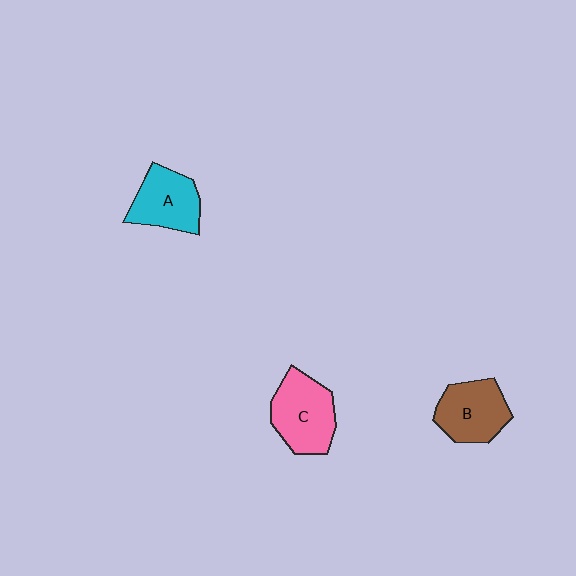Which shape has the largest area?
Shape C (pink).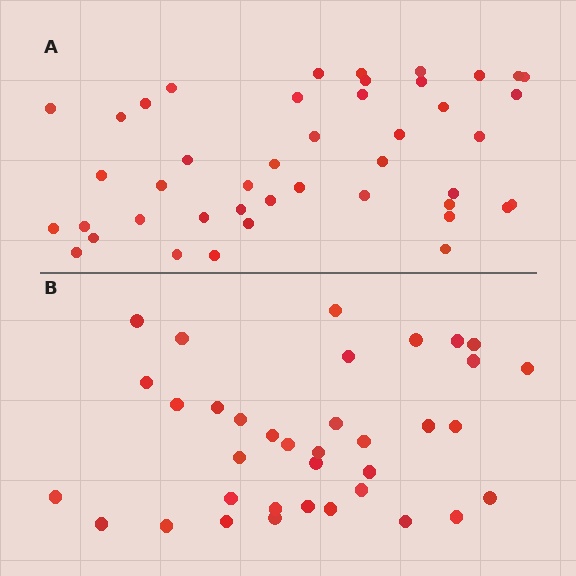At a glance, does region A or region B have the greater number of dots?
Region A (the top region) has more dots.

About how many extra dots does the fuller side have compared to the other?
Region A has roughly 8 or so more dots than region B.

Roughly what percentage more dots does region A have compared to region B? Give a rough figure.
About 20% more.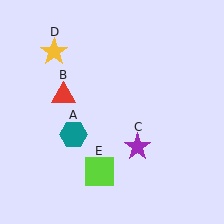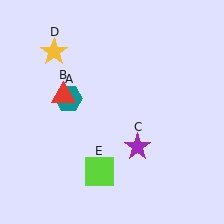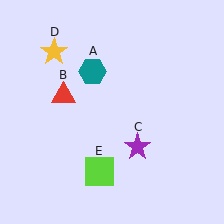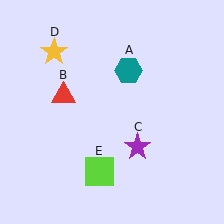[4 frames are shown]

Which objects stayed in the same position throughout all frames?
Red triangle (object B) and purple star (object C) and yellow star (object D) and lime square (object E) remained stationary.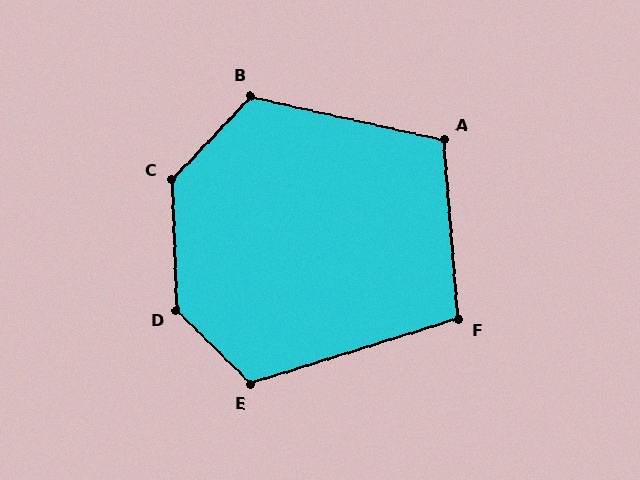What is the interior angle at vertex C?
Approximately 135 degrees (obtuse).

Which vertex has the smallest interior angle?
F, at approximately 103 degrees.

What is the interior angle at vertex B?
Approximately 121 degrees (obtuse).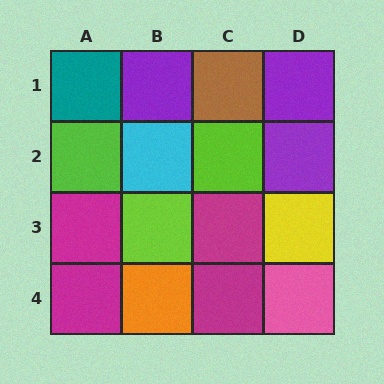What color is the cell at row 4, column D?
Pink.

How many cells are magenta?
4 cells are magenta.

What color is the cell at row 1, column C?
Brown.